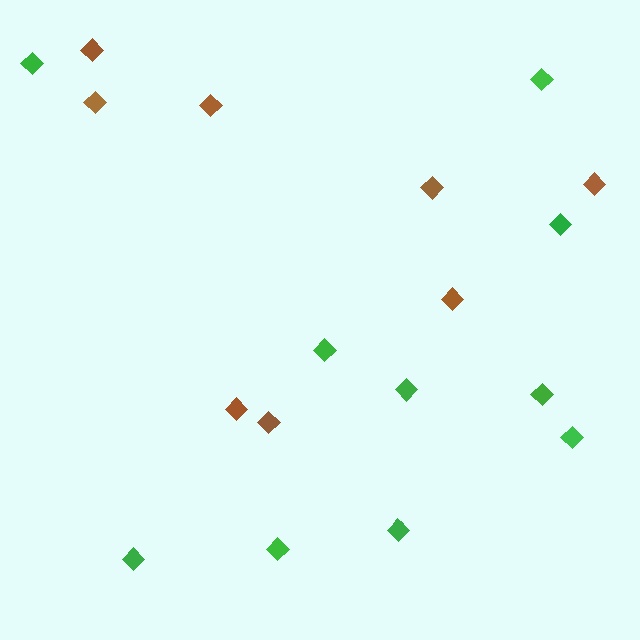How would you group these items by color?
There are 2 groups: one group of green diamonds (10) and one group of brown diamonds (8).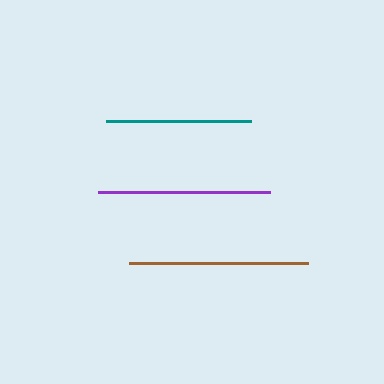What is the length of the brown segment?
The brown segment is approximately 179 pixels long.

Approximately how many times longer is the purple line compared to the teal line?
The purple line is approximately 1.2 times the length of the teal line.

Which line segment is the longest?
The brown line is the longest at approximately 179 pixels.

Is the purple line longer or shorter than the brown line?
The brown line is longer than the purple line.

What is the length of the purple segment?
The purple segment is approximately 172 pixels long.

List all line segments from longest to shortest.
From longest to shortest: brown, purple, teal.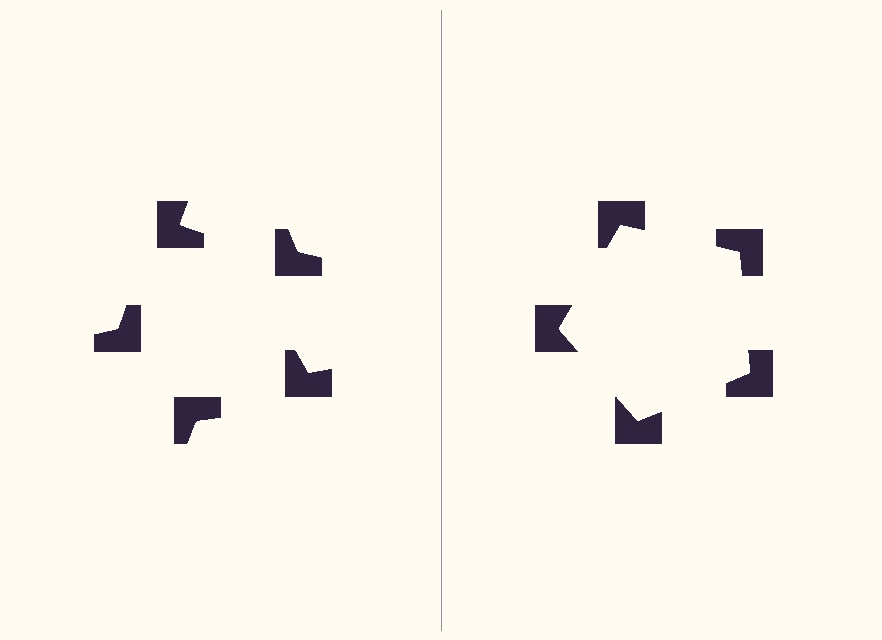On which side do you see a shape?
An illusory pentagon appears on the right side. On the left side the wedge cuts are rotated, so no coherent shape forms.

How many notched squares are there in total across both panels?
10 — 5 on each side.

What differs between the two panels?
The notched squares are positioned identically on both sides; only the wedge orientations differ. On the right they align to a pentagon; on the left they are misaligned.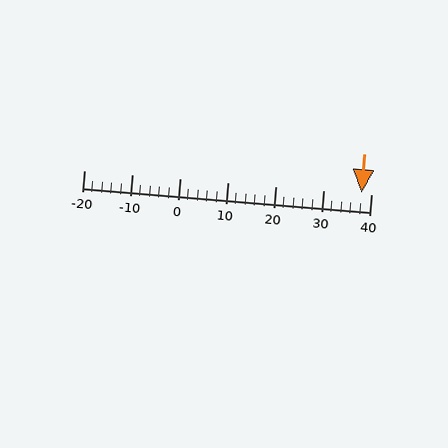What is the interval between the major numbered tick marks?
The major tick marks are spaced 10 units apart.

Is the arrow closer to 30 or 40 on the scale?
The arrow is closer to 40.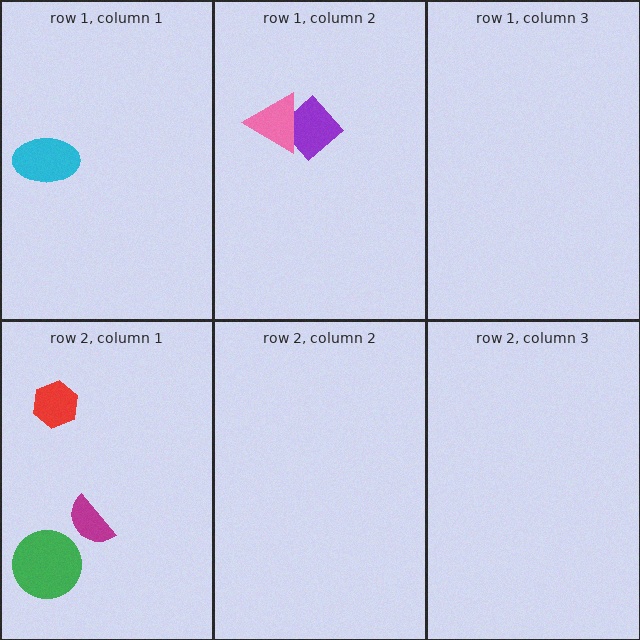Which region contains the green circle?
The row 2, column 1 region.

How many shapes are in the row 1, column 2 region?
2.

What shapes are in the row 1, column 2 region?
The purple diamond, the pink triangle.